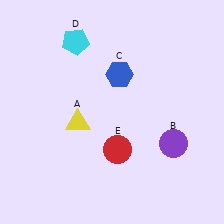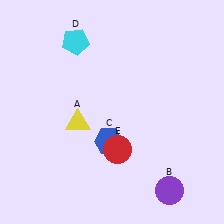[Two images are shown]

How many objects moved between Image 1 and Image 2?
2 objects moved between the two images.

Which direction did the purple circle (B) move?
The purple circle (B) moved down.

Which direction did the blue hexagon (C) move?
The blue hexagon (C) moved down.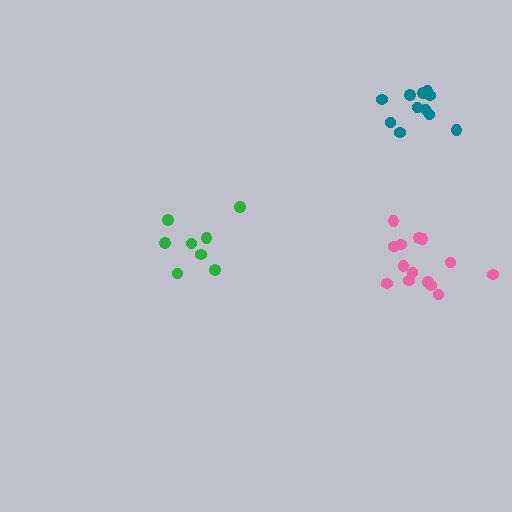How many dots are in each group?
Group 1: 11 dots, Group 2: 8 dots, Group 3: 14 dots (33 total).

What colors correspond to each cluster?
The clusters are colored: teal, green, pink.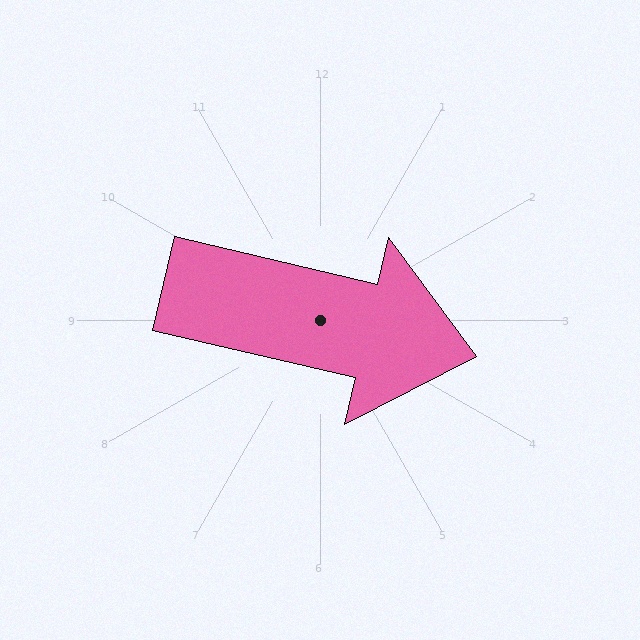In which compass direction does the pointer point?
East.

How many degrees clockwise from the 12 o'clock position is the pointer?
Approximately 103 degrees.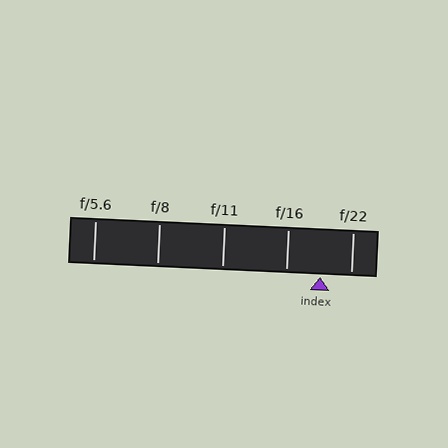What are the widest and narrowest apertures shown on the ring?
The widest aperture shown is f/5.6 and the narrowest is f/22.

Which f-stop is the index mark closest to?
The index mark is closest to f/22.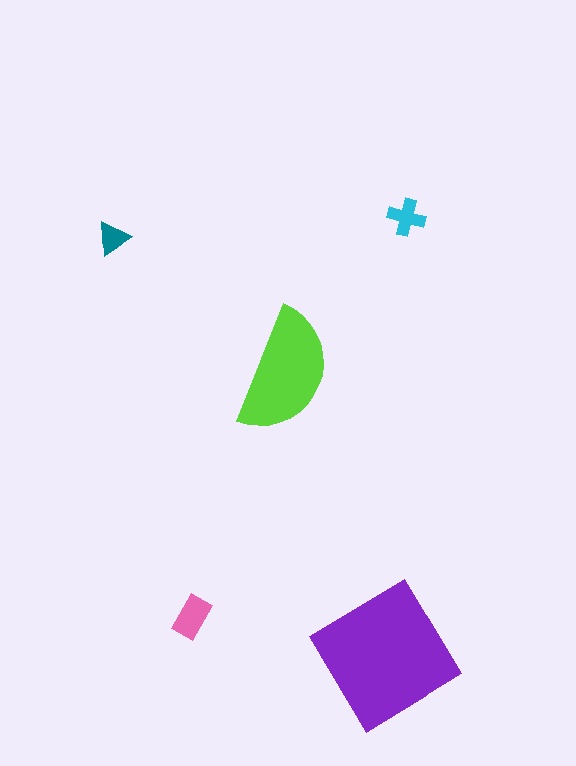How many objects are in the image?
There are 5 objects in the image.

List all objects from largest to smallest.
The purple diamond, the lime semicircle, the pink rectangle, the cyan cross, the teal triangle.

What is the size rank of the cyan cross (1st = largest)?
4th.